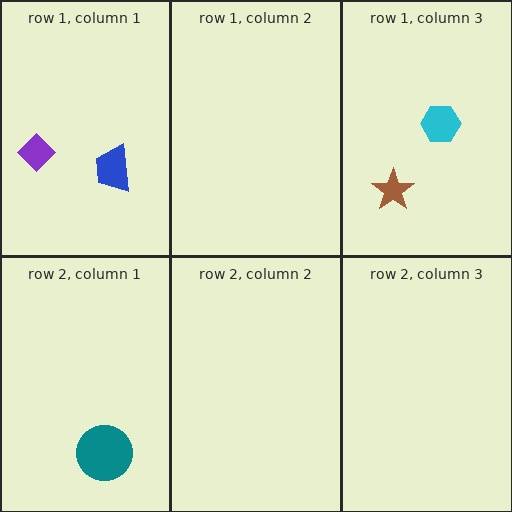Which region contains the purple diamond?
The row 1, column 1 region.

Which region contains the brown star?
The row 1, column 3 region.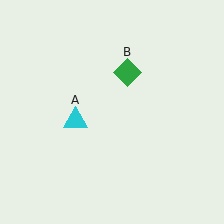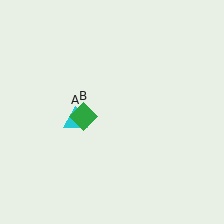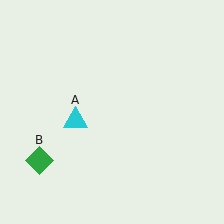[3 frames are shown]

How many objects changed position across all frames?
1 object changed position: green diamond (object B).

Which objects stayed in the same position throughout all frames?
Cyan triangle (object A) remained stationary.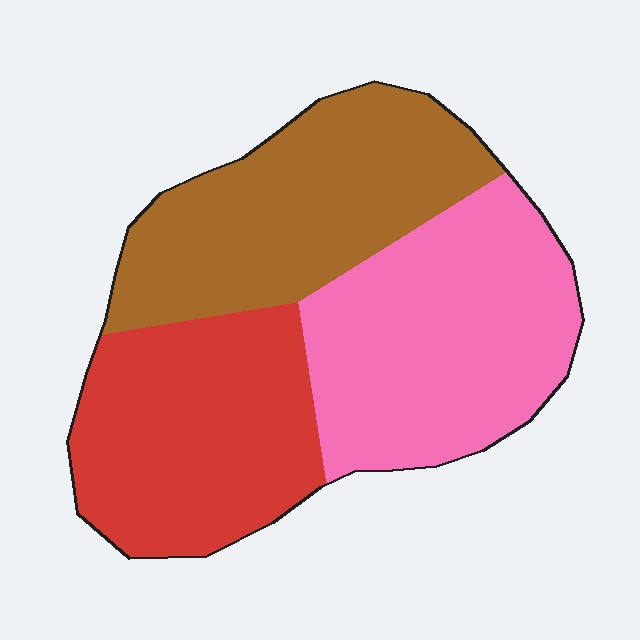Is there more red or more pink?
Pink.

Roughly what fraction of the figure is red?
Red takes up between a quarter and a half of the figure.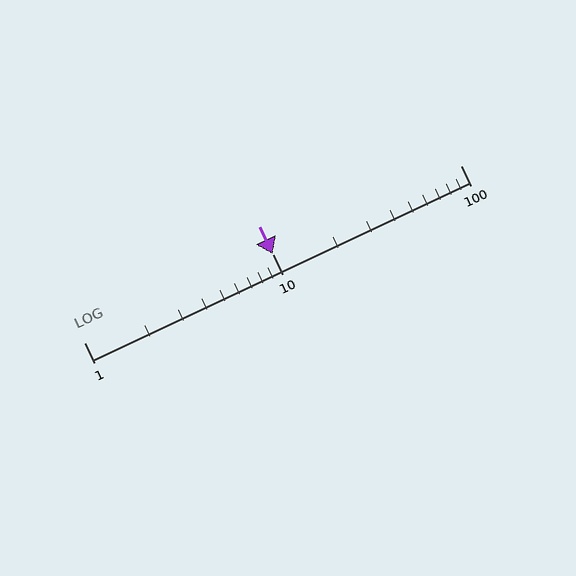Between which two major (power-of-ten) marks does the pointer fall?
The pointer is between 10 and 100.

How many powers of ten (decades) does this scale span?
The scale spans 2 decades, from 1 to 100.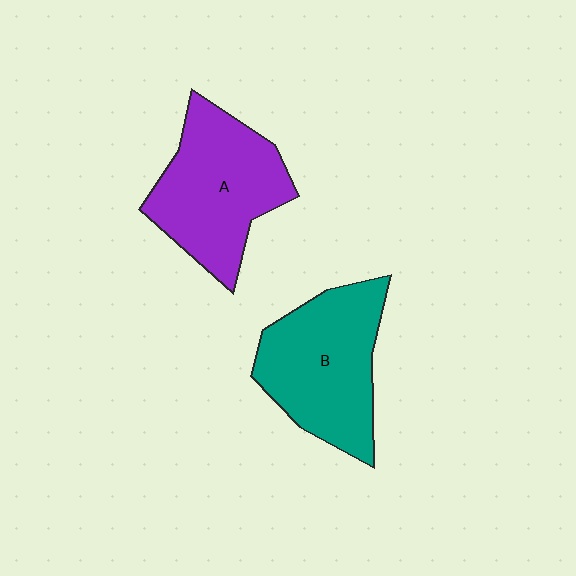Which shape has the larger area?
Shape B (teal).